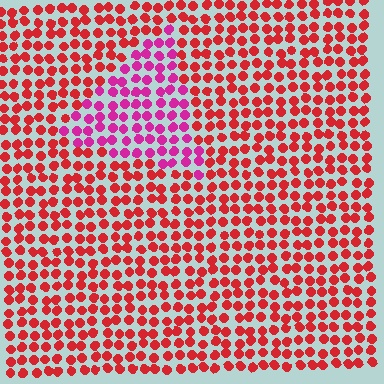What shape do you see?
I see a triangle.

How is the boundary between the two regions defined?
The boundary is defined purely by a slight shift in hue (about 39 degrees). Spacing, size, and orientation are identical on both sides.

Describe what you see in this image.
The image is filled with small red elements in a uniform arrangement. A triangle-shaped region is visible where the elements are tinted to a slightly different hue, forming a subtle color boundary.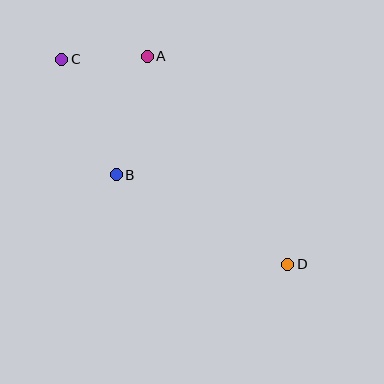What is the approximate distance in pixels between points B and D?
The distance between B and D is approximately 193 pixels.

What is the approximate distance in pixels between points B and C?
The distance between B and C is approximately 128 pixels.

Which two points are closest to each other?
Points A and C are closest to each other.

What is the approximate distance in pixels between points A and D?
The distance between A and D is approximately 251 pixels.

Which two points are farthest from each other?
Points C and D are farthest from each other.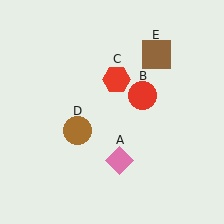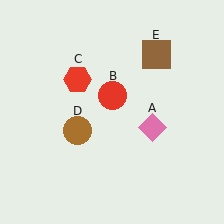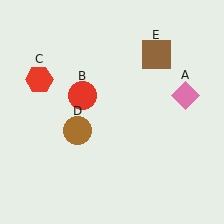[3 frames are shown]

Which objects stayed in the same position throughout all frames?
Brown circle (object D) and brown square (object E) remained stationary.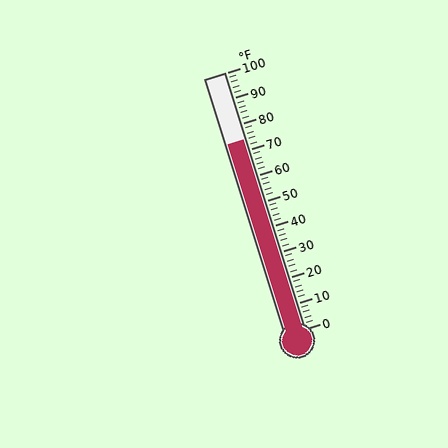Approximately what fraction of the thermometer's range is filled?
The thermometer is filled to approximately 75% of its range.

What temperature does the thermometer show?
The thermometer shows approximately 74°F.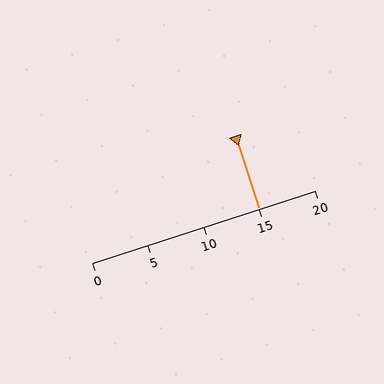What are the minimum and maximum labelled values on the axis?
The axis runs from 0 to 20.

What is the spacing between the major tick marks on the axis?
The major ticks are spaced 5 apart.